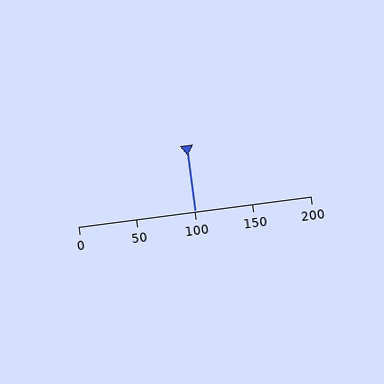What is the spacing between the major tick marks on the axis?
The major ticks are spaced 50 apart.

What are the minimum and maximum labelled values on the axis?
The axis runs from 0 to 200.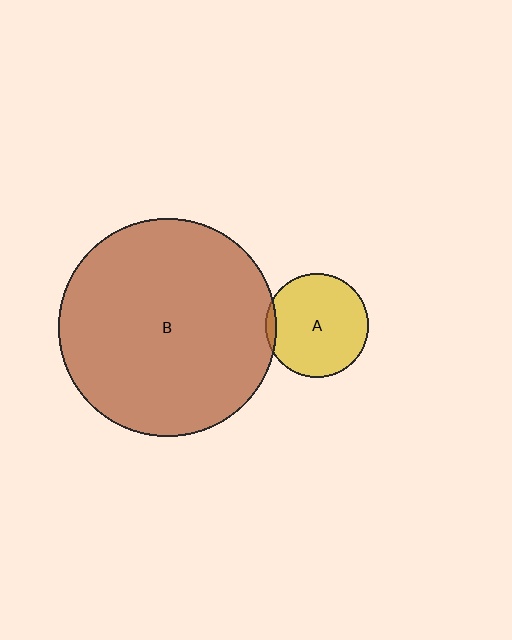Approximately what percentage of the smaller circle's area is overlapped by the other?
Approximately 5%.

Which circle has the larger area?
Circle B (brown).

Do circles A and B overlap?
Yes.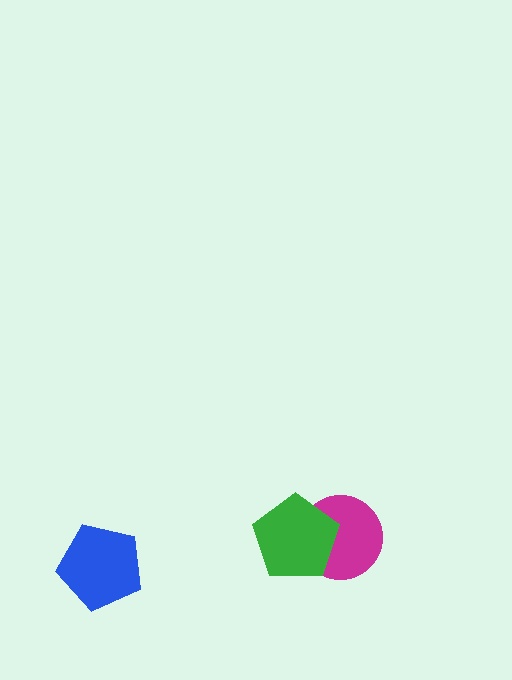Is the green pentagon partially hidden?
No, no other shape covers it.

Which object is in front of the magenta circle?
The green pentagon is in front of the magenta circle.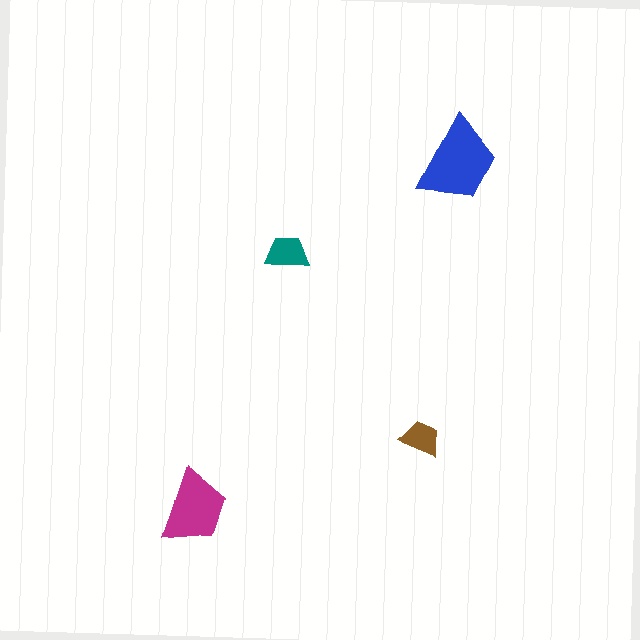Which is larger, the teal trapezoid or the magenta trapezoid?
The magenta one.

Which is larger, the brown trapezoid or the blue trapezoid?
The blue one.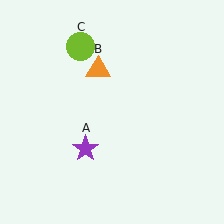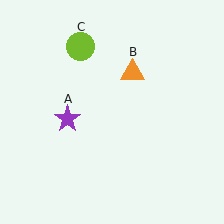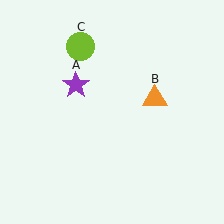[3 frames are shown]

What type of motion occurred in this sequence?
The purple star (object A), orange triangle (object B) rotated clockwise around the center of the scene.